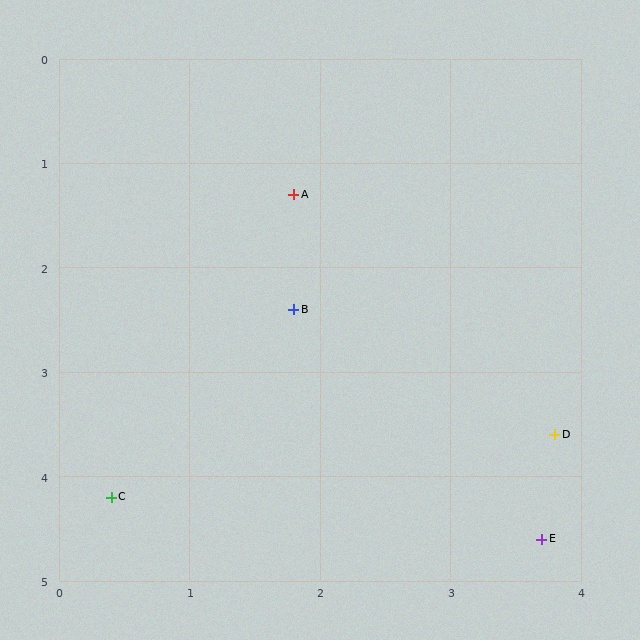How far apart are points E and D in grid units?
Points E and D are about 1.0 grid units apart.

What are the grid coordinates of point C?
Point C is at approximately (0.4, 4.2).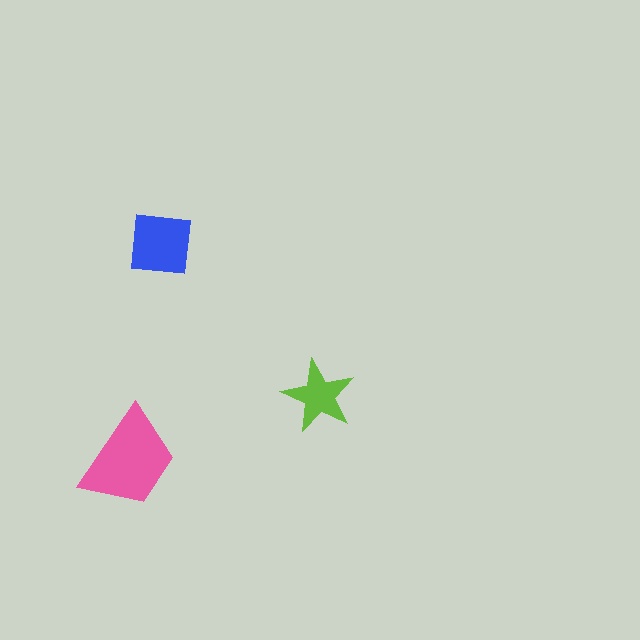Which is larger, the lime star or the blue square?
The blue square.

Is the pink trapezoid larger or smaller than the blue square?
Larger.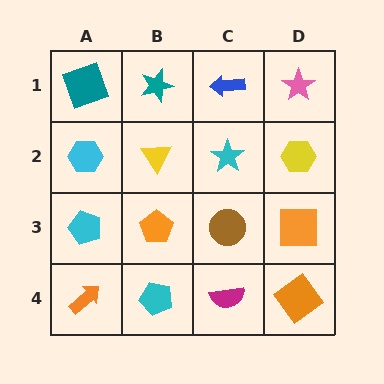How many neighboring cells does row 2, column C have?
4.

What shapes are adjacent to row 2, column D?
A pink star (row 1, column D), an orange square (row 3, column D), a cyan star (row 2, column C).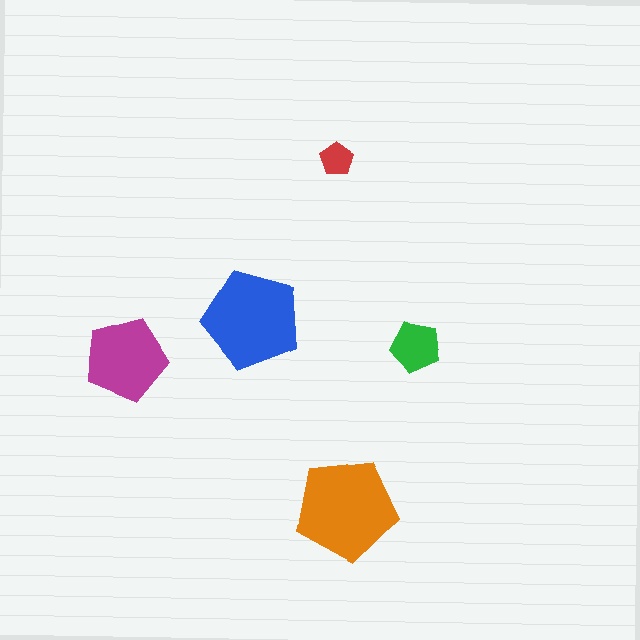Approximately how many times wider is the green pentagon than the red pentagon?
About 1.5 times wider.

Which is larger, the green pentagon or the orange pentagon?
The orange one.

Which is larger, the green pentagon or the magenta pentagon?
The magenta one.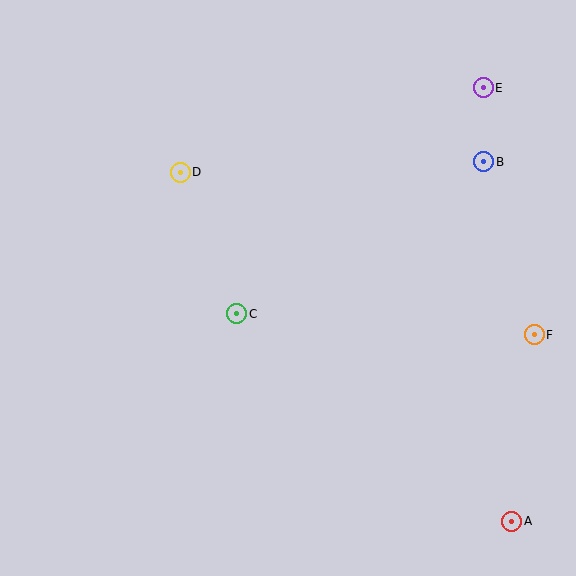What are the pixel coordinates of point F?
Point F is at (534, 335).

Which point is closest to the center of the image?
Point C at (237, 314) is closest to the center.